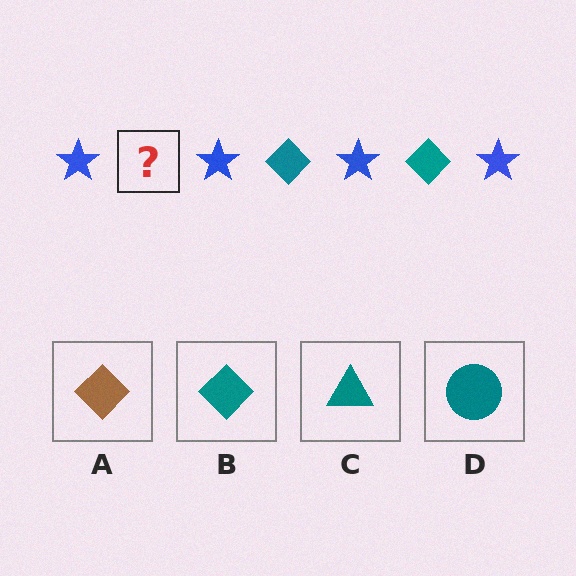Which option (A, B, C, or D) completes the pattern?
B.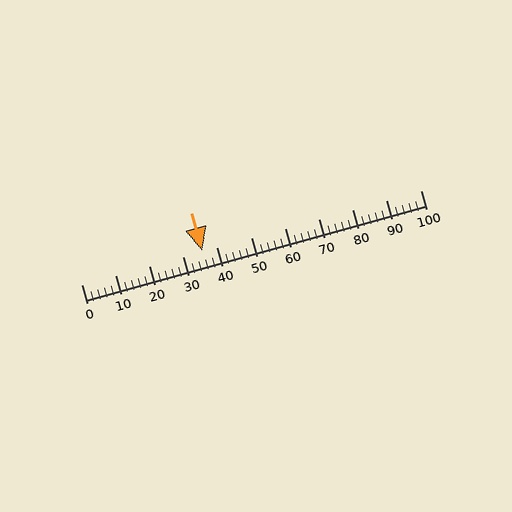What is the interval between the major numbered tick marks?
The major tick marks are spaced 10 units apart.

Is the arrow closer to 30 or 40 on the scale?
The arrow is closer to 40.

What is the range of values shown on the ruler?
The ruler shows values from 0 to 100.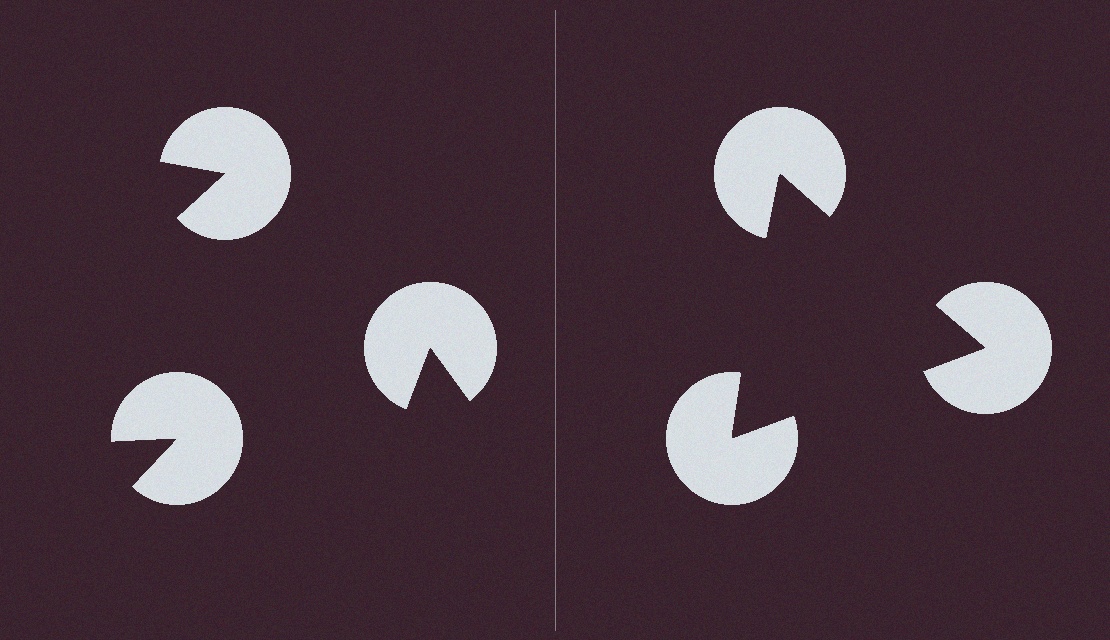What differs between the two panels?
The pac-man discs are positioned identically on both sides; only the wedge orientations differ. On the right they align to a triangle; on the left they are misaligned.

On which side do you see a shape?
An illusory triangle appears on the right side. On the left side the wedge cuts are rotated, so no coherent shape forms.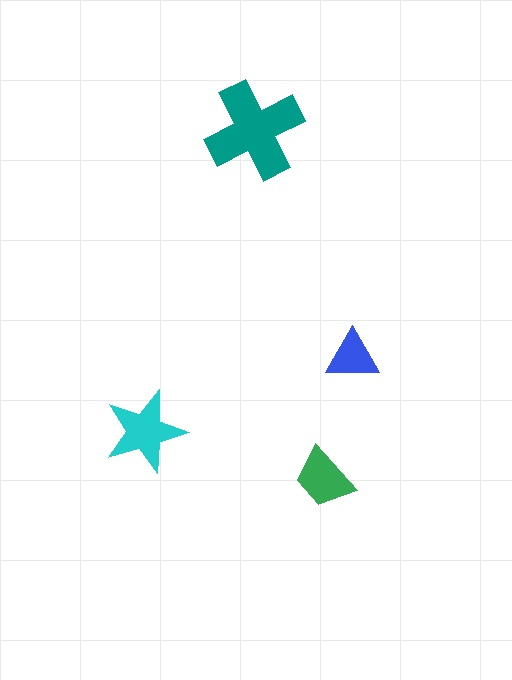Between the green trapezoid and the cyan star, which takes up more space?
The cyan star.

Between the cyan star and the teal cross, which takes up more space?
The teal cross.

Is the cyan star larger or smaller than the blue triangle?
Larger.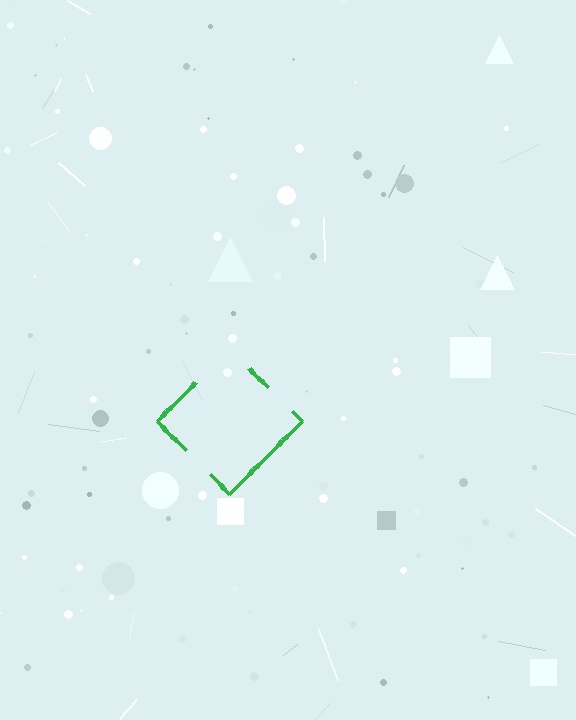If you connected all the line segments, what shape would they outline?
They would outline a diamond.